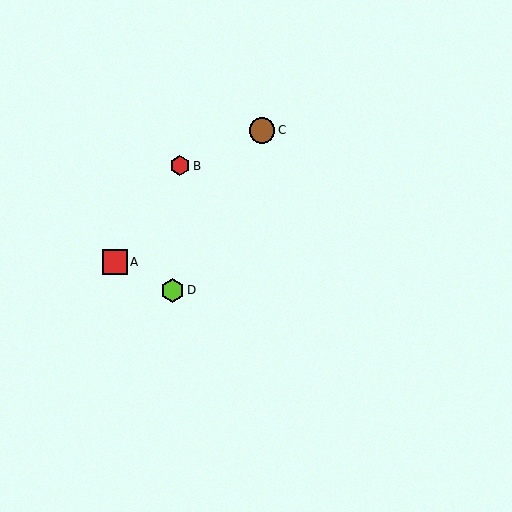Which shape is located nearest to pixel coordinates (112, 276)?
The red square (labeled A) at (115, 262) is nearest to that location.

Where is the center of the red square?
The center of the red square is at (115, 262).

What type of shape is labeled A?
Shape A is a red square.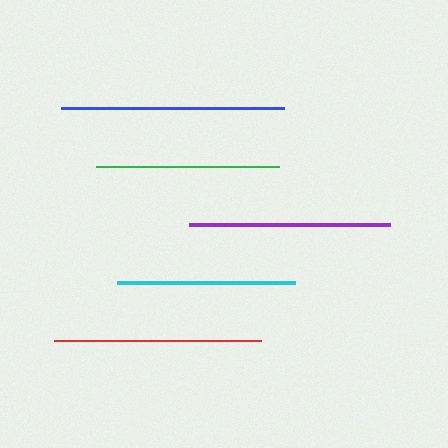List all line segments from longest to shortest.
From longest to shortest: blue, red, purple, green, cyan.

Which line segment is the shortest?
The cyan line is the shortest at approximately 178 pixels.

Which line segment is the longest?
The blue line is the longest at approximately 223 pixels.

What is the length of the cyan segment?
The cyan segment is approximately 178 pixels long.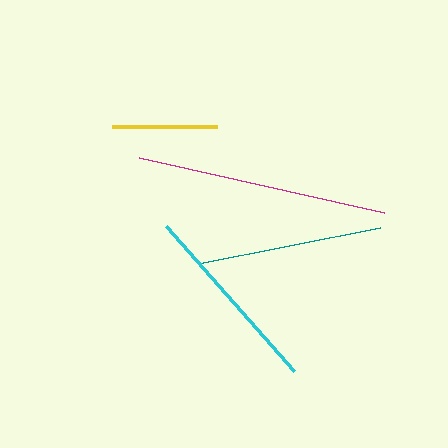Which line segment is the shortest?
The yellow line is the shortest at approximately 105 pixels.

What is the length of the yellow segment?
The yellow segment is approximately 105 pixels long.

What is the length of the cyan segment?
The cyan segment is approximately 194 pixels long.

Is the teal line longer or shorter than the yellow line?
The teal line is longer than the yellow line.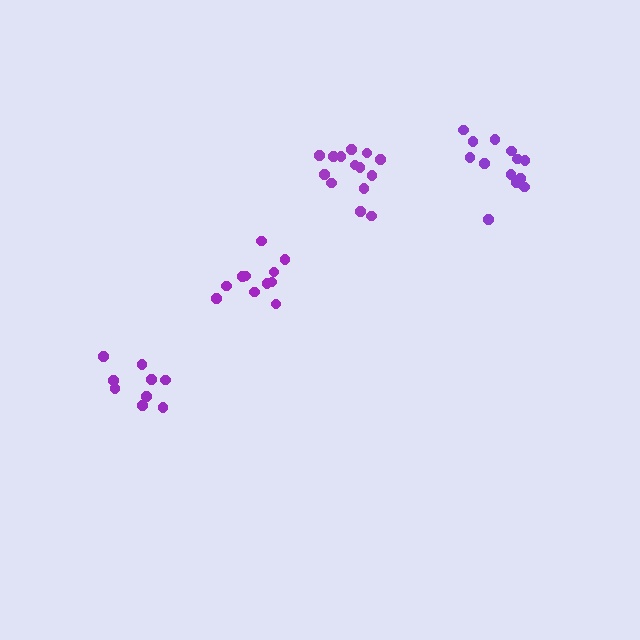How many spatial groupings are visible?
There are 4 spatial groupings.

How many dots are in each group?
Group 1: 11 dots, Group 2: 14 dots, Group 3: 13 dots, Group 4: 9 dots (47 total).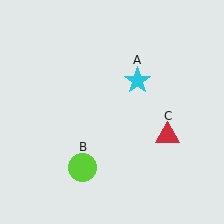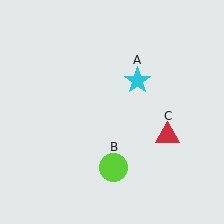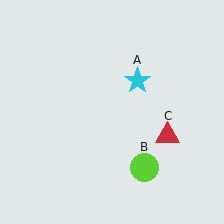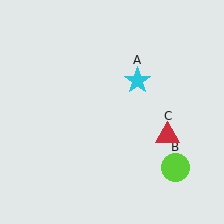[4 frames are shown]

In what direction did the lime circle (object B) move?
The lime circle (object B) moved right.